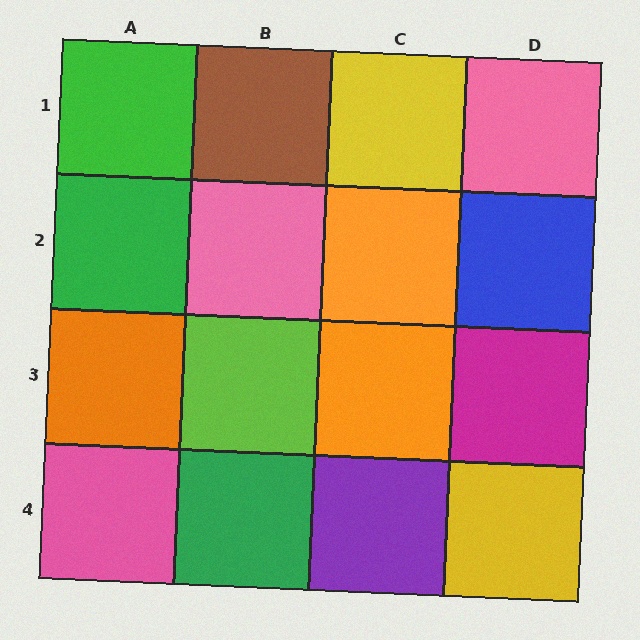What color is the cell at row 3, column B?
Lime.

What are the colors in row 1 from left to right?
Green, brown, yellow, pink.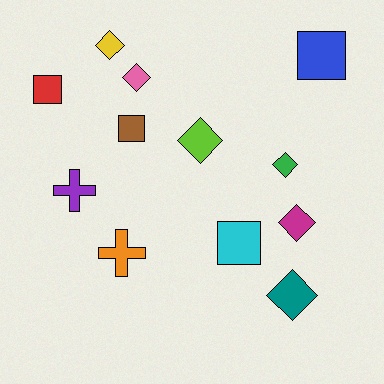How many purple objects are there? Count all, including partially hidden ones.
There is 1 purple object.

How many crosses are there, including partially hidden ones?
There are 2 crosses.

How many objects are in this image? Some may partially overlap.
There are 12 objects.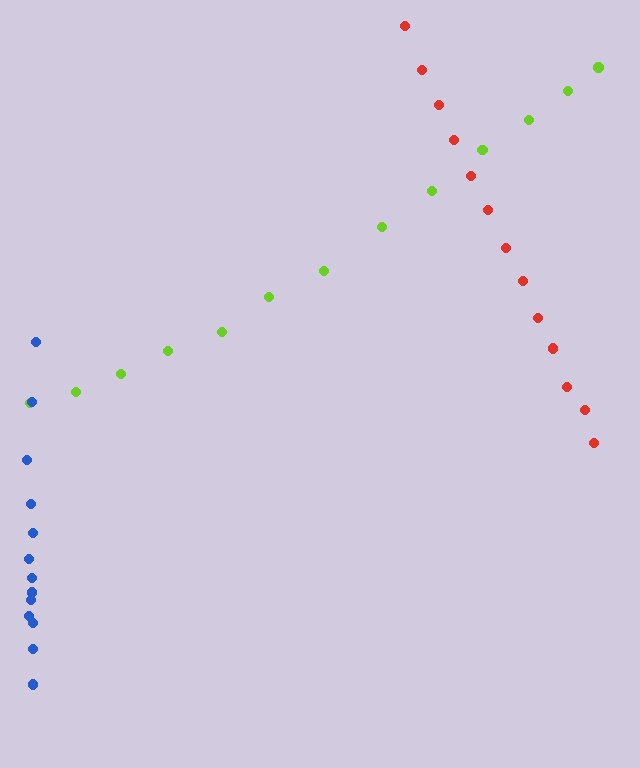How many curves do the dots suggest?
There are 3 distinct paths.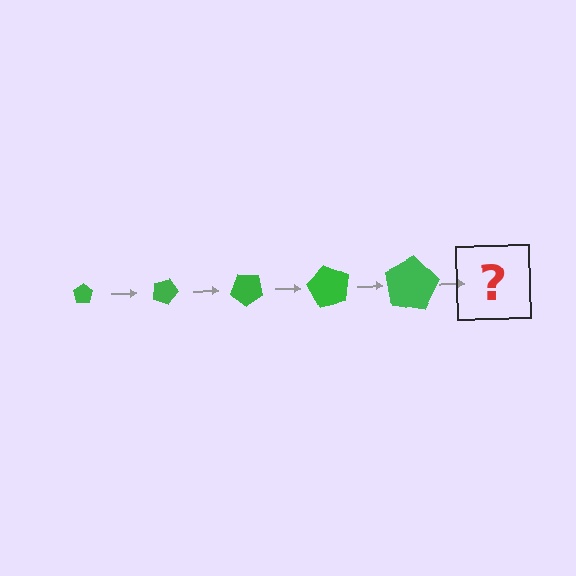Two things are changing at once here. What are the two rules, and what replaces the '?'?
The two rules are that the pentagon grows larger each step and it rotates 20 degrees each step. The '?' should be a pentagon, larger than the previous one and rotated 100 degrees from the start.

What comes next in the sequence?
The next element should be a pentagon, larger than the previous one and rotated 100 degrees from the start.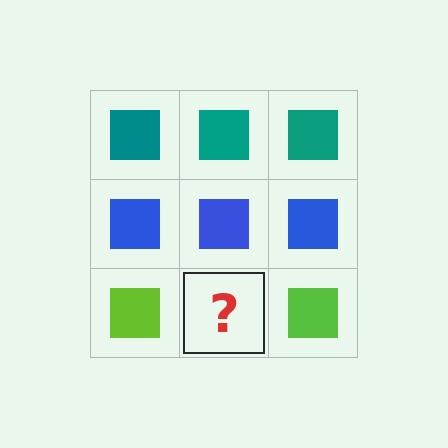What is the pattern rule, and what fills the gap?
The rule is that each row has a consistent color. The gap should be filled with a lime square.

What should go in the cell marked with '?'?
The missing cell should contain a lime square.